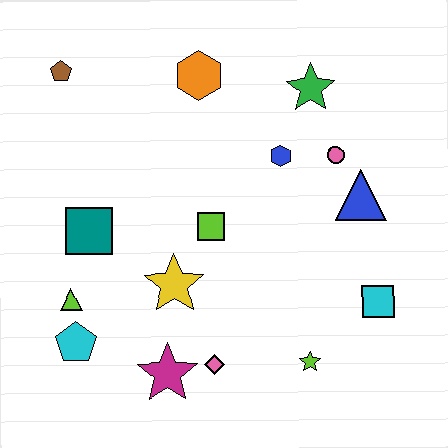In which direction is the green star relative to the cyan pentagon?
The green star is above the cyan pentagon.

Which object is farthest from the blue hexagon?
The cyan pentagon is farthest from the blue hexagon.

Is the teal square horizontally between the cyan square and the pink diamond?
No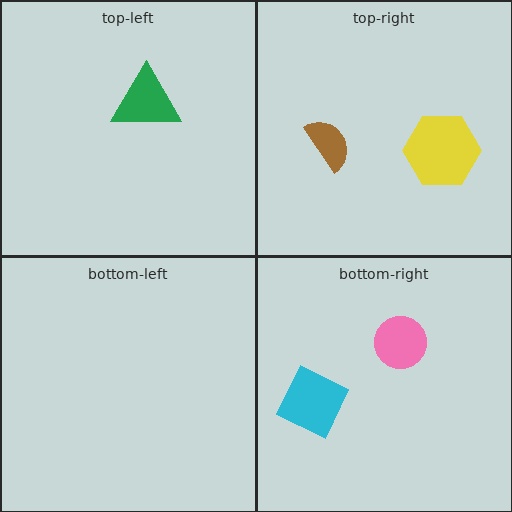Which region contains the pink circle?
The bottom-right region.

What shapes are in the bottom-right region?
The pink circle, the cyan diamond.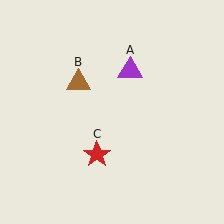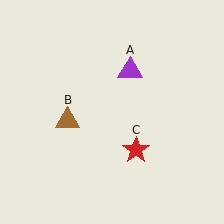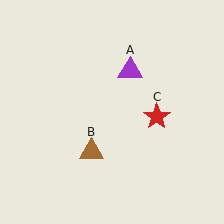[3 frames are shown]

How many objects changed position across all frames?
2 objects changed position: brown triangle (object B), red star (object C).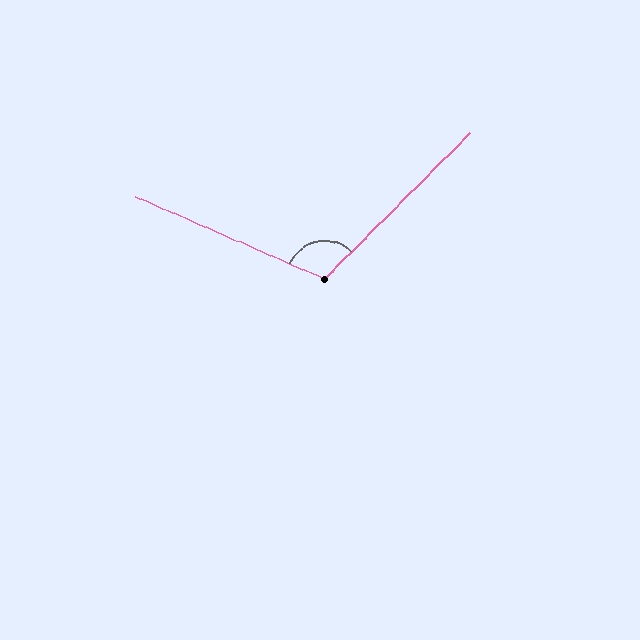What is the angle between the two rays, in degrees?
Approximately 111 degrees.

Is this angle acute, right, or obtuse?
It is obtuse.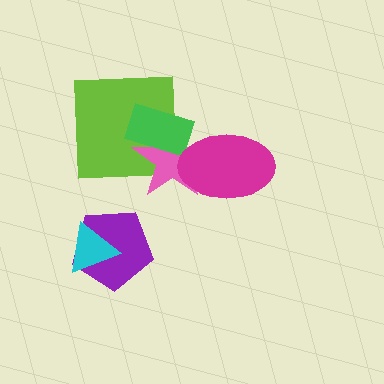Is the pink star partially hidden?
Yes, it is partially covered by another shape.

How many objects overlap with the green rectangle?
2 objects overlap with the green rectangle.